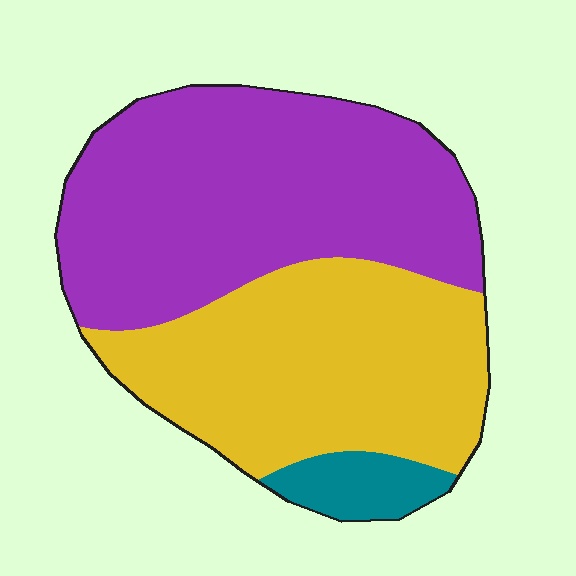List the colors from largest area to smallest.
From largest to smallest: purple, yellow, teal.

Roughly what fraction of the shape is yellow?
Yellow takes up about two fifths (2/5) of the shape.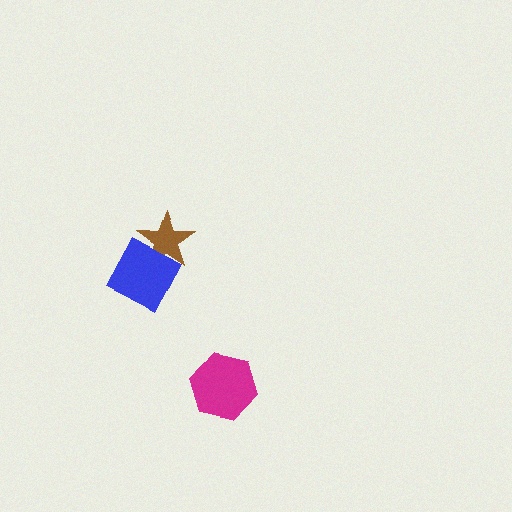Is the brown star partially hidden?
Yes, it is partially covered by another shape.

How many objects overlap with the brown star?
1 object overlaps with the brown star.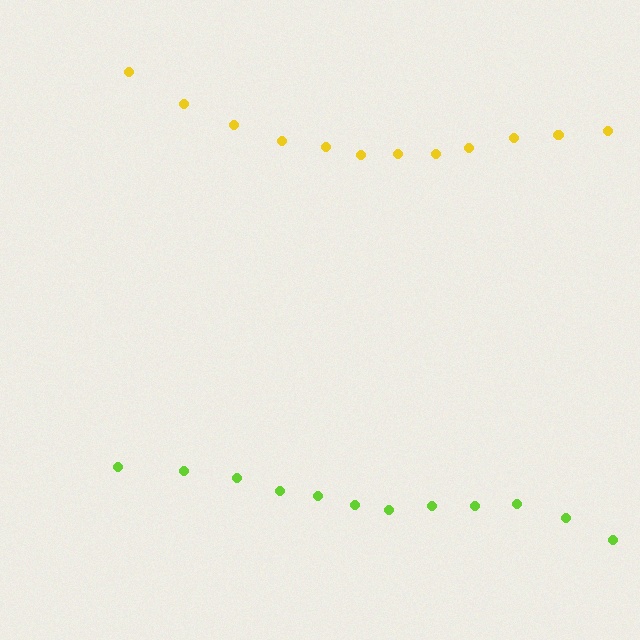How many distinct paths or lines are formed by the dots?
There are 2 distinct paths.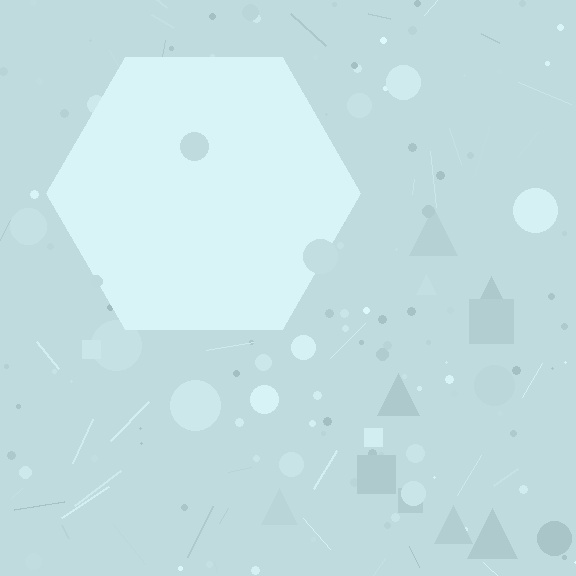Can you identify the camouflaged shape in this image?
The camouflaged shape is a hexagon.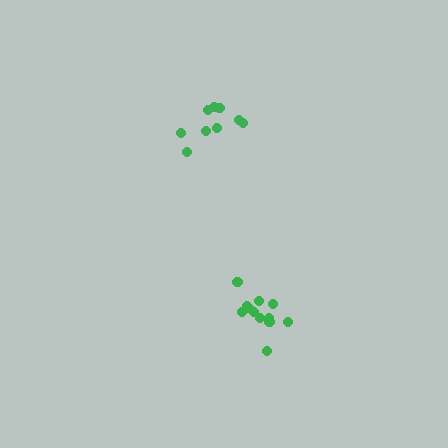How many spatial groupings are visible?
There are 2 spatial groupings.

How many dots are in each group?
Group 1: 12 dots, Group 2: 10 dots (22 total).